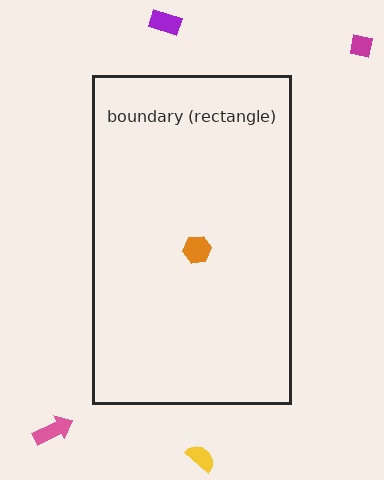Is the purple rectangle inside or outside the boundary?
Outside.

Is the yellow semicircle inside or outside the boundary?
Outside.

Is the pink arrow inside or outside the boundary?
Outside.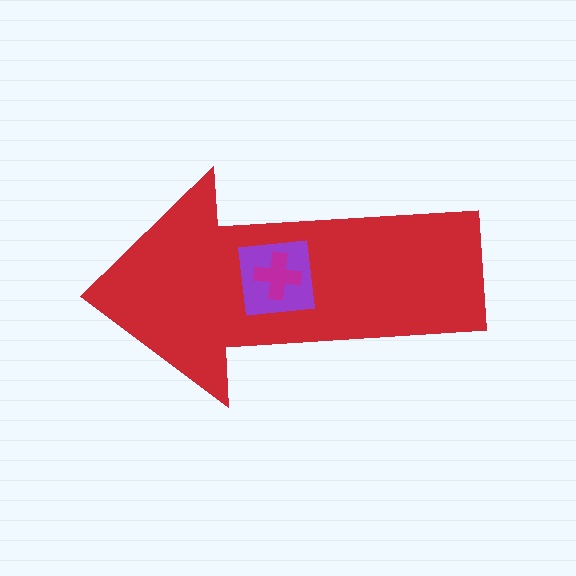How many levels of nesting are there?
3.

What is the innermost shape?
The magenta cross.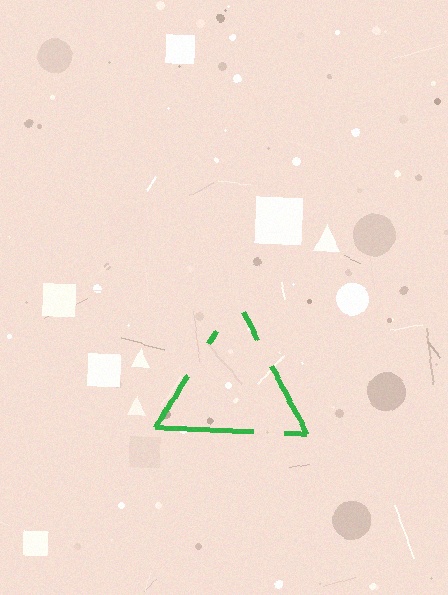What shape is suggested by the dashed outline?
The dashed outline suggests a triangle.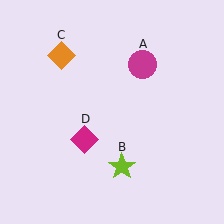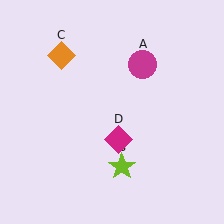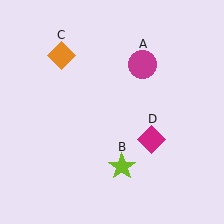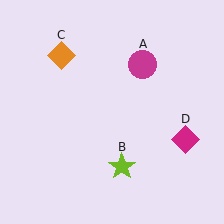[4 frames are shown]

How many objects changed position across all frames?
1 object changed position: magenta diamond (object D).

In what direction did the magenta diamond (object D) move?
The magenta diamond (object D) moved right.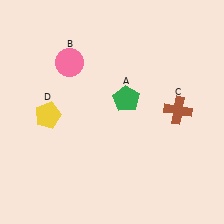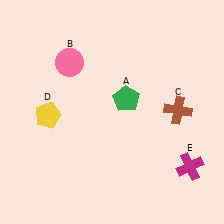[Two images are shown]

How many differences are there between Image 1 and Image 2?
There is 1 difference between the two images.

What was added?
A magenta cross (E) was added in Image 2.